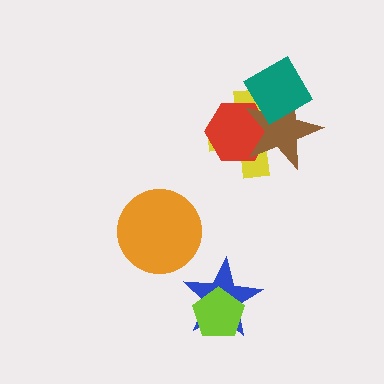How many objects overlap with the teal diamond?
3 objects overlap with the teal diamond.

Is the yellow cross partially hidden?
Yes, it is partially covered by another shape.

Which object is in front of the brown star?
The teal diamond is in front of the brown star.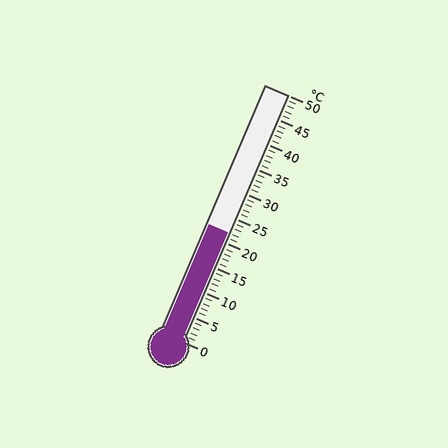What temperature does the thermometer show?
The thermometer shows approximately 22°C.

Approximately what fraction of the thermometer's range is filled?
The thermometer is filled to approximately 45% of its range.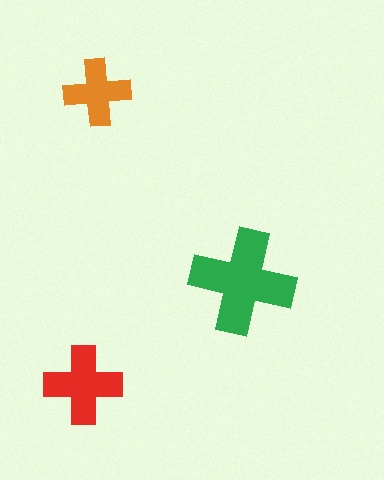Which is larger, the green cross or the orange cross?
The green one.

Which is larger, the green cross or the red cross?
The green one.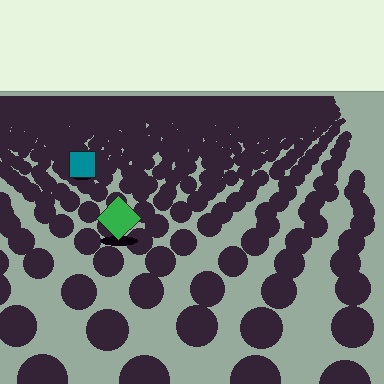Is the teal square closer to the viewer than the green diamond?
No. The green diamond is closer — you can tell from the texture gradient: the ground texture is coarser near it.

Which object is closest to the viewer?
The green diamond is closest. The texture marks near it are larger and more spread out.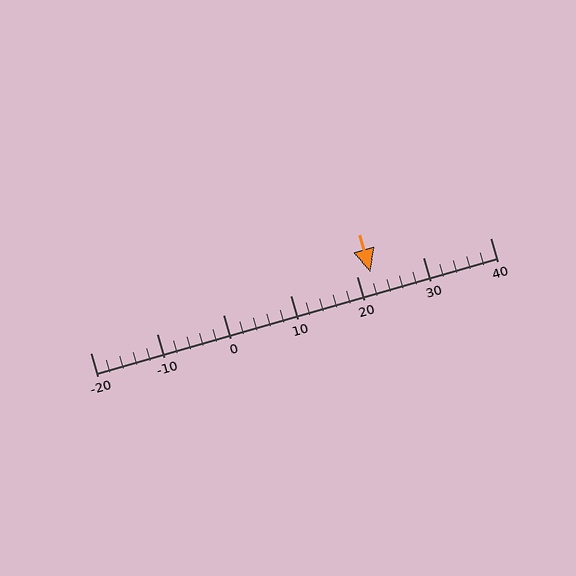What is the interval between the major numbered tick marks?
The major tick marks are spaced 10 units apart.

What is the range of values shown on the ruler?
The ruler shows values from -20 to 40.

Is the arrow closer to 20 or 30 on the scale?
The arrow is closer to 20.